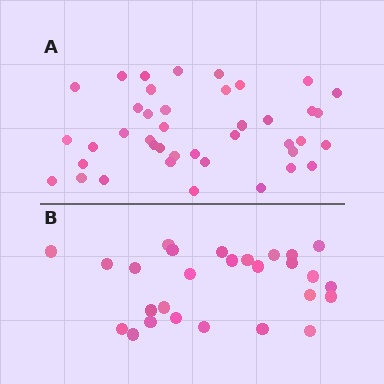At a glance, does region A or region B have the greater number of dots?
Region A (the top region) has more dots.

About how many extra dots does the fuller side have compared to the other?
Region A has approximately 15 more dots than region B.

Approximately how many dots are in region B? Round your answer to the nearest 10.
About 30 dots. (The exact count is 27, which rounds to 30.)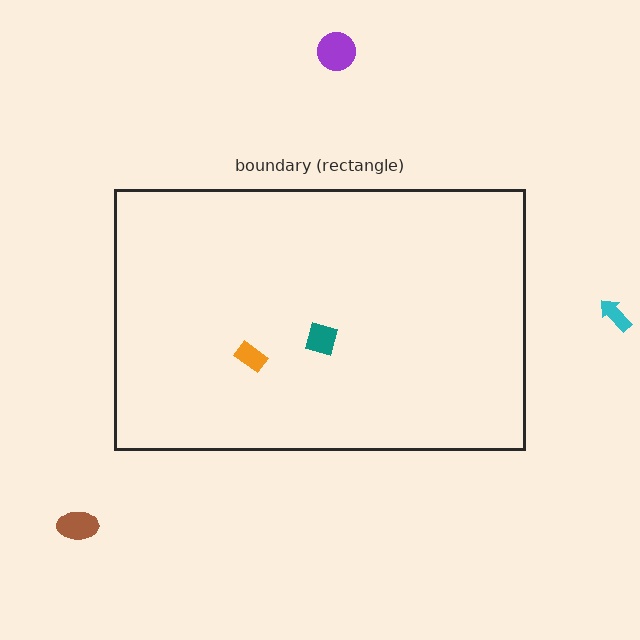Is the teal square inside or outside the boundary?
Inside.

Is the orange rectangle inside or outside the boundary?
Inside.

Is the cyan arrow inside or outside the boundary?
Outside.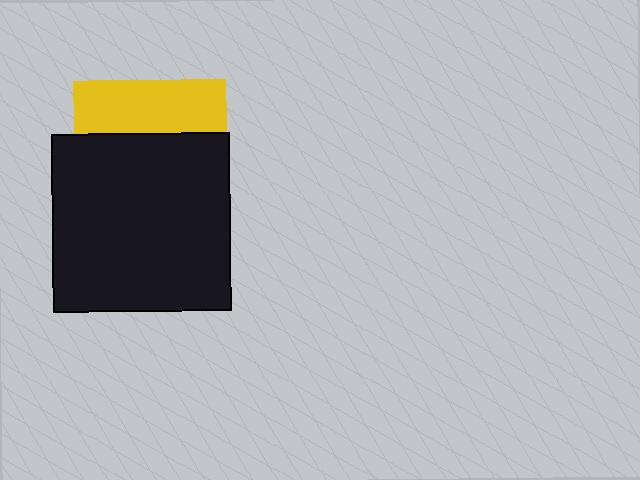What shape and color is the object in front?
The object in front is a black square.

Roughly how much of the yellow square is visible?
A small part of it is visible (roughly 35%).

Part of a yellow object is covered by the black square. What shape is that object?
It is a square.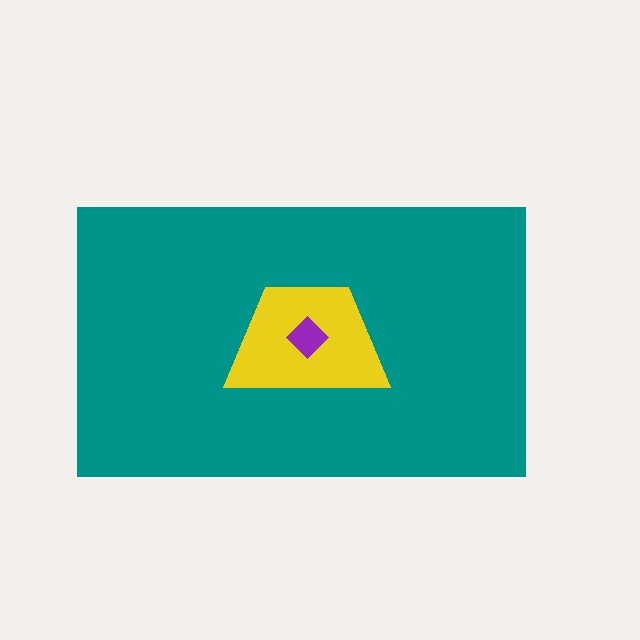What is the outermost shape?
The teal rectangle.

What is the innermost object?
The purple diamond.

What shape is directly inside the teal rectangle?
The yellow trapezoid.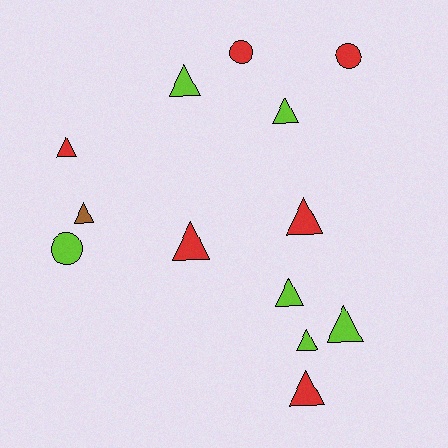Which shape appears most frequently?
Triangle, with 10 objects.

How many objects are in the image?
There are 13 objects.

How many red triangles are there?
There are 4 red triangles.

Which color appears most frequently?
Red, with 6 objects.